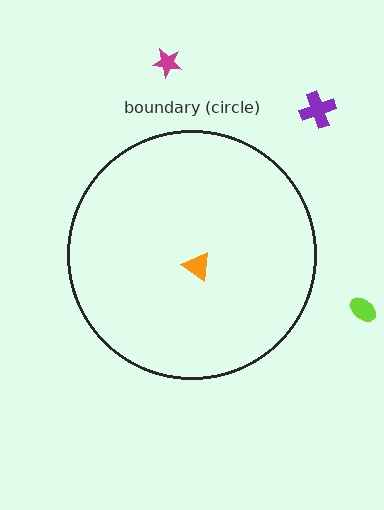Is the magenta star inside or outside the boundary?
Outside.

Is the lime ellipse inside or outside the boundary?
Outside.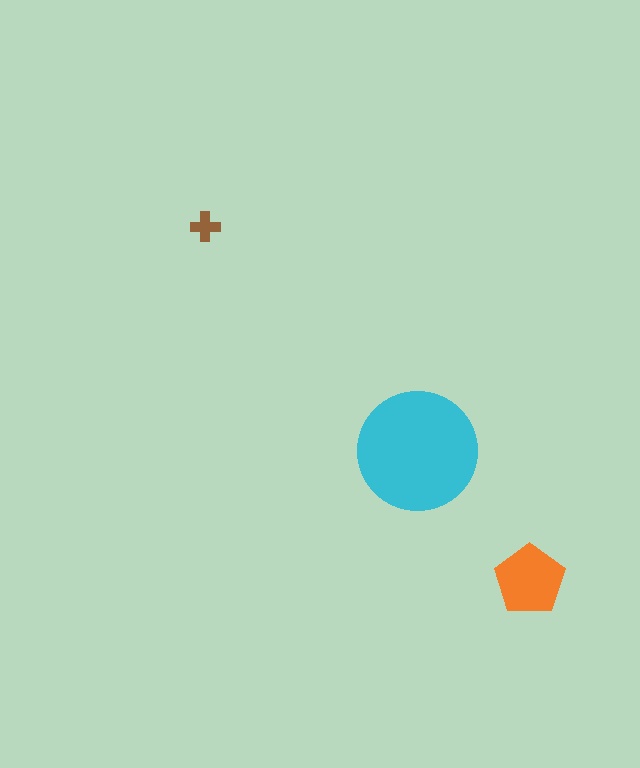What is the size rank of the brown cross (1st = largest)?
3rd.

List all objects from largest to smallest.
The cyan circle, the orange pentagon, the brown cross.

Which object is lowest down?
The orange pentagon is bottommost.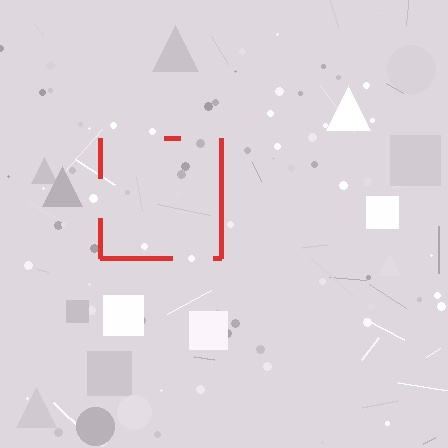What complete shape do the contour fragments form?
The contour fragments form a square.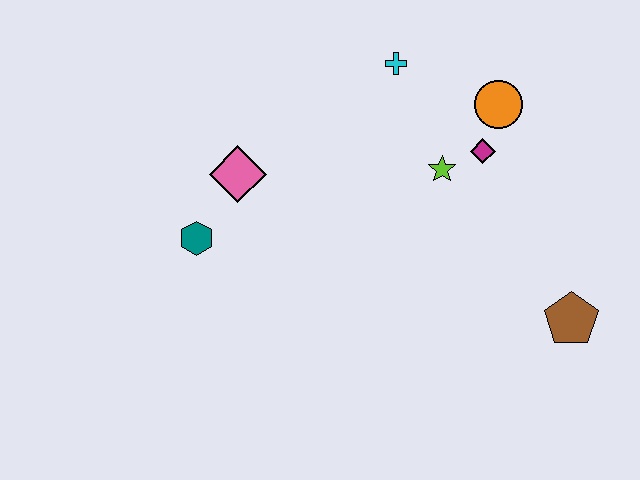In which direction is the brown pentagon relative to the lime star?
The brown pentagon is below the lime star.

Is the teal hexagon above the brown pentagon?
Yes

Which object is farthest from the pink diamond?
The brown pentagon is farthest from the pink diamond.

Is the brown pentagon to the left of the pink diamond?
No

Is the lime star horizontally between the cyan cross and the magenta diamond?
Yes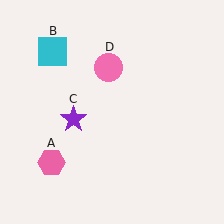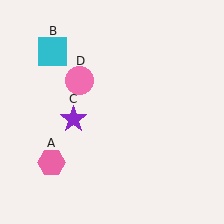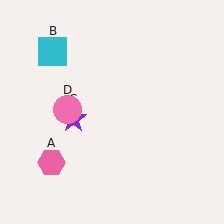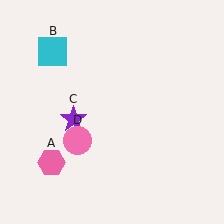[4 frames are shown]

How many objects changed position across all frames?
1 object changed position: pink circle (object D).